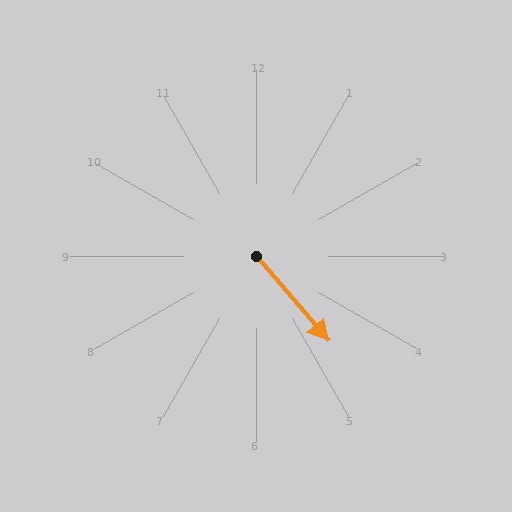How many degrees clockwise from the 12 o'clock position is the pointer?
Approximately 139 degrees.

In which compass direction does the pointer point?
Southeast.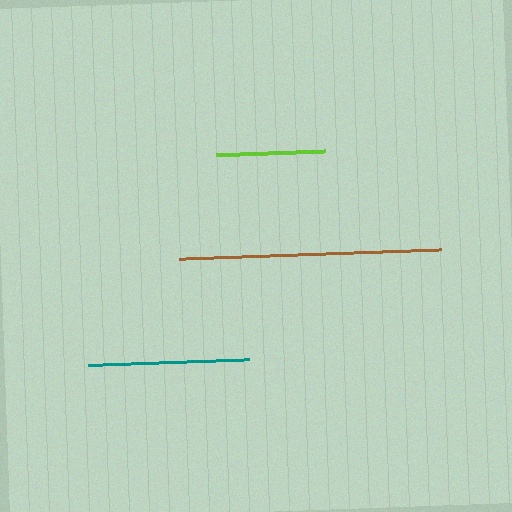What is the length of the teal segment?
The teal segment is approximately 161 pixels long.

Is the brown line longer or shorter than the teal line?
The brown line is longer than the teal line.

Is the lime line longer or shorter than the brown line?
The brown line is longer than the lime line.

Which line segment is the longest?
The brown line is the longest at approximately 262 pixels.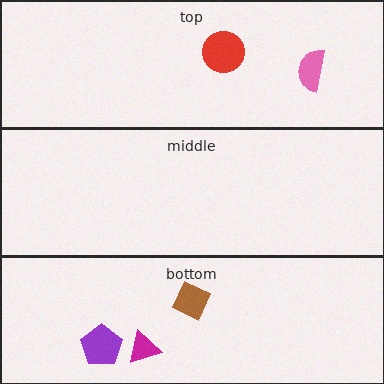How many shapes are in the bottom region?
3.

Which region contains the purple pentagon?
The bottom region.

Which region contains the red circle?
The top region.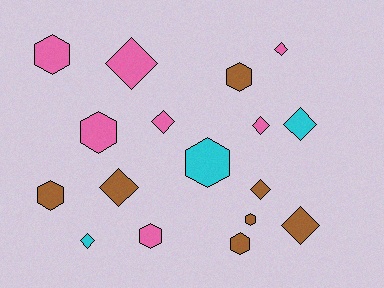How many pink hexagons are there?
There are 3 pink hexagons.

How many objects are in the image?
There are 17 objects.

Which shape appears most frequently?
Diamond, with 9 objects.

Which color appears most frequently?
Pink, with 7 objects.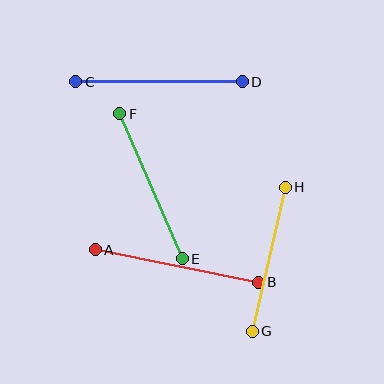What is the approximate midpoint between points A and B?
The midpoint is at approximately (177, 266) pixels.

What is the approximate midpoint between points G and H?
The midpoint is at approximately (269, 259) pixels.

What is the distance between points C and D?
The distance is approximately 166 pixels.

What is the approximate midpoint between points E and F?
The midpoint is at approximately (151, 186) pixels.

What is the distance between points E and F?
The distance is approximately 158 pixels.